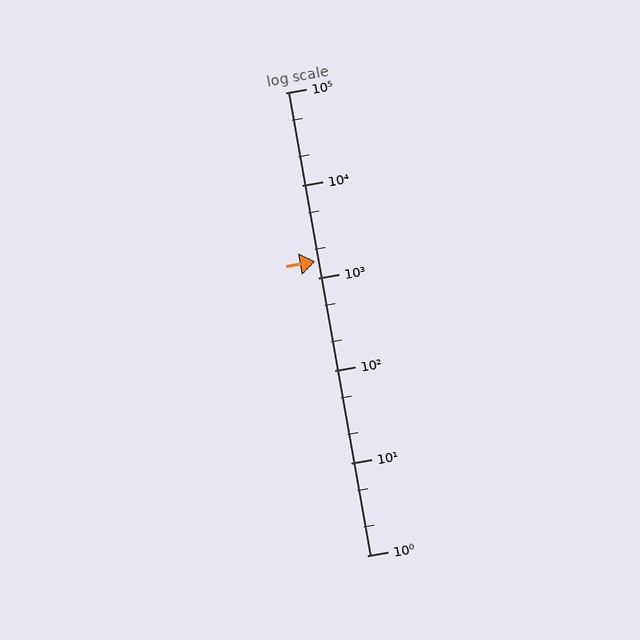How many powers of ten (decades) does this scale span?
The scale spans 5 decades, from 1 to 100000.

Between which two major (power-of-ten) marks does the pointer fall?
The pointer is between 1000 and 10000.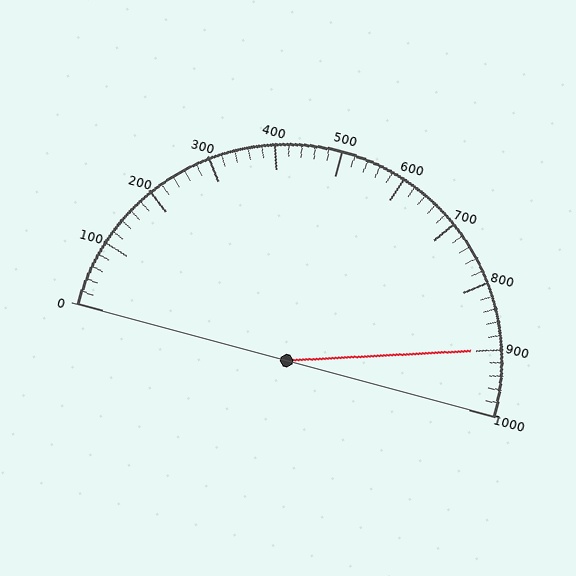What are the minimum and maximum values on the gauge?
The gauge ranges from 0 to 1000.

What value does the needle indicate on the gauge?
The needle indicates approximately 900.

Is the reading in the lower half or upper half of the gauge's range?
The reading is in the upper half of the range (0 to 1000).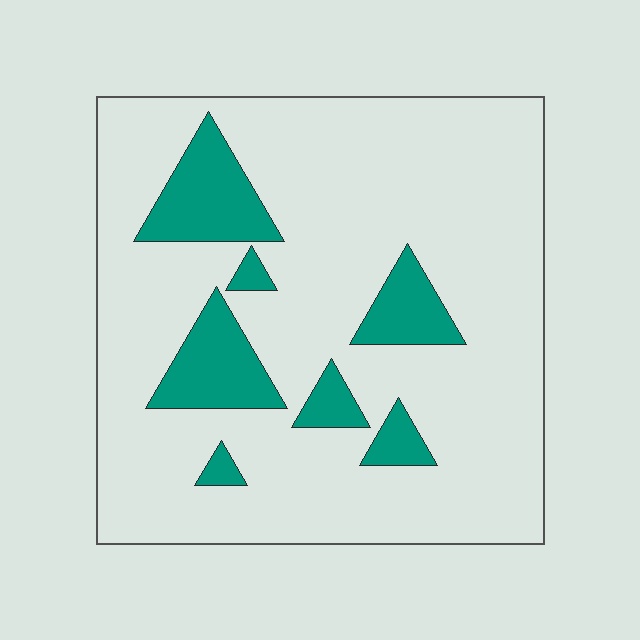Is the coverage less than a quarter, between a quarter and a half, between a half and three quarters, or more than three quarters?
Less than a quarter.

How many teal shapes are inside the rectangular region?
7.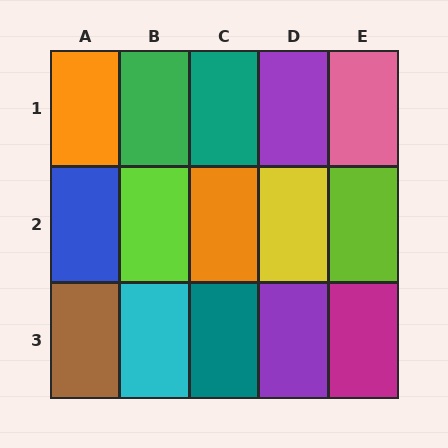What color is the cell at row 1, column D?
Purple.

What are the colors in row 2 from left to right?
Blue, lime, orange, yellow, lime.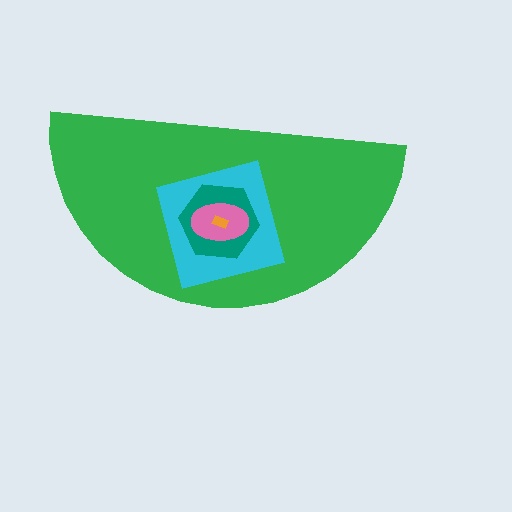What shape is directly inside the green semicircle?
The cyan square.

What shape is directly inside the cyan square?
The teal hexagon.